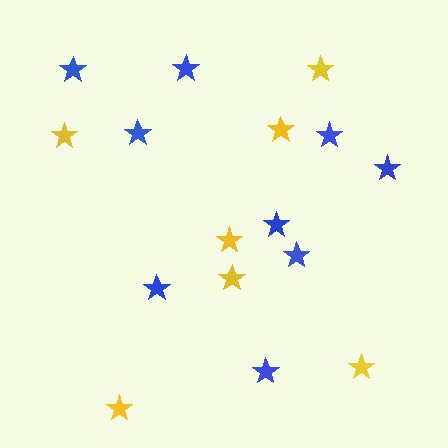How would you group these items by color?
There are 2 groups: one group of yellow stars (7) and one group of blue stars (9).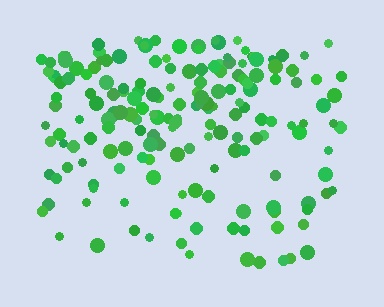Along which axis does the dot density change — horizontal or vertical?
Vertical.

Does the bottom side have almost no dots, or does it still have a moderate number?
Still a moderate number, just noticeably fewer than the top.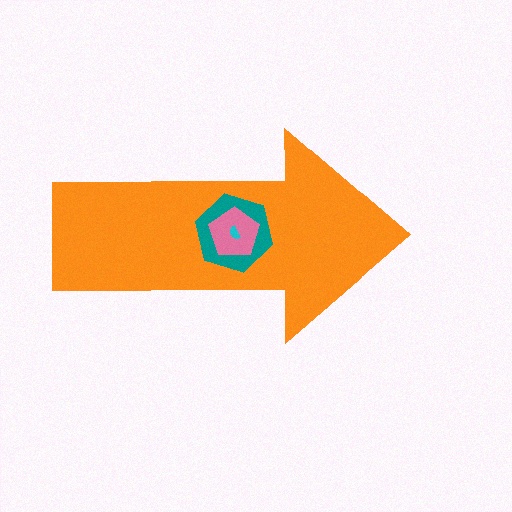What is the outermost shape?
The orange arrow.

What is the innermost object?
The cyan semicircle.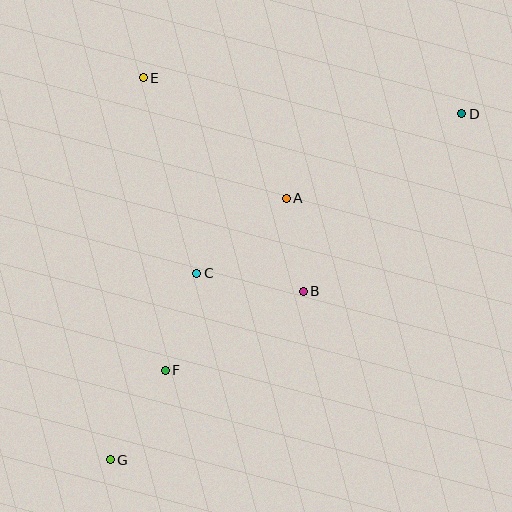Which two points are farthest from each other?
Points D and G are farthest from each other.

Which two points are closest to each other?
Points A and B are closest to each other.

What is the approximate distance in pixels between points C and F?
The distance between C and F is approximately 102 pixels.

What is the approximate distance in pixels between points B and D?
The distance between B and D is approximately 238 pixels.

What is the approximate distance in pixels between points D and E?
The distance between D and E is approximately 321 pixels.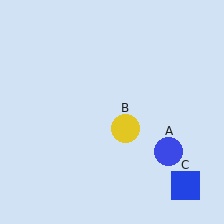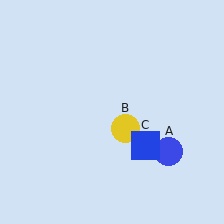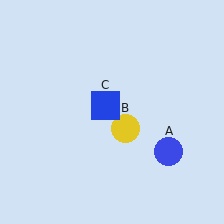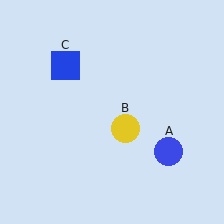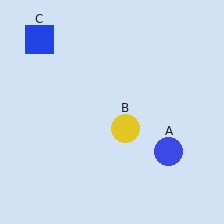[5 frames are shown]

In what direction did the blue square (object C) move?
The blue square (object C) moved up and to the left.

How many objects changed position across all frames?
1 object changed position: blue square (object C).